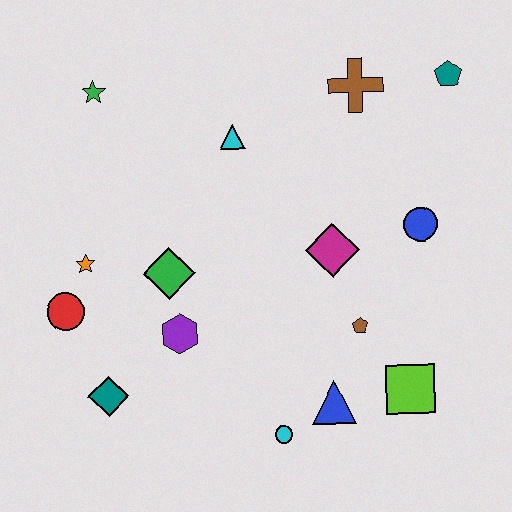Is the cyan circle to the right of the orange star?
Yes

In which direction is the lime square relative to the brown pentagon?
The lime square is below the brown pentagon.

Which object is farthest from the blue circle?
The red circle is farthest from the blue circle.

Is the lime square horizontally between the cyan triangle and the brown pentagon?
No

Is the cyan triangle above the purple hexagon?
Yes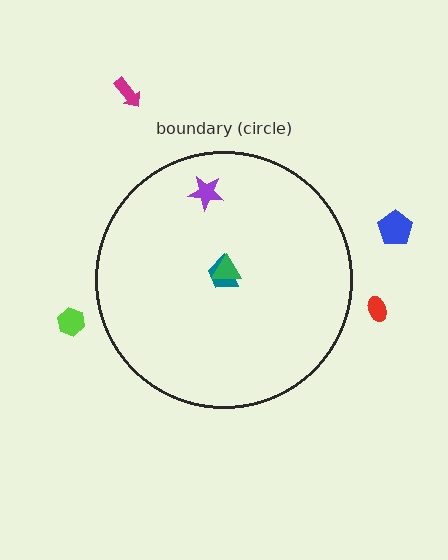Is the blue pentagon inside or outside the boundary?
Outside.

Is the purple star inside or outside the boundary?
Inside.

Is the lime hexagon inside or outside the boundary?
Outside.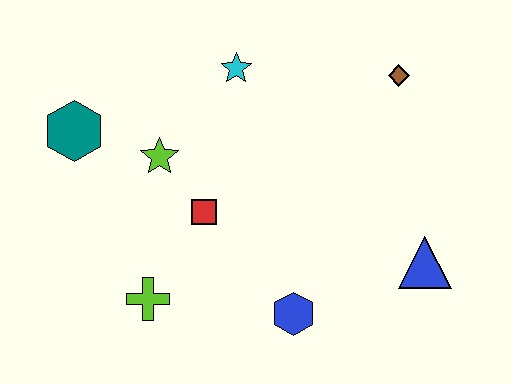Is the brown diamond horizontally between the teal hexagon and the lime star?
No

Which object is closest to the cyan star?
The lime star is closest to the cyan star.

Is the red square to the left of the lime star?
No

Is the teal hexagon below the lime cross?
No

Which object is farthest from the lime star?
The blue triangle is farthest from the lime star.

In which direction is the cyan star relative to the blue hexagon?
The cyan star is above the blue hexagon.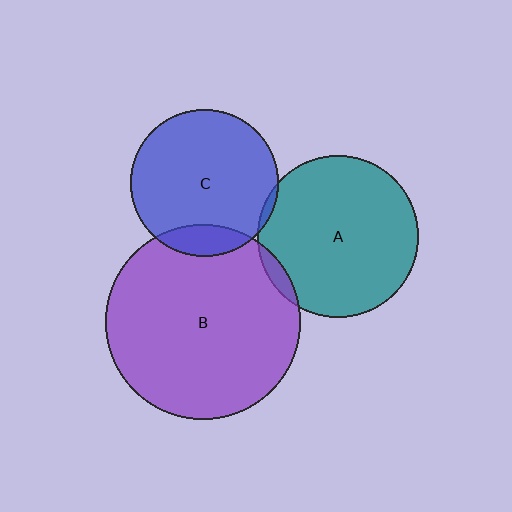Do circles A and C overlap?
Yes.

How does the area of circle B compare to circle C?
Approximately 1.7 times.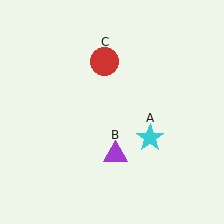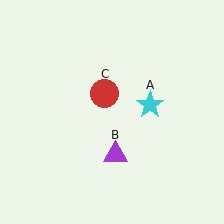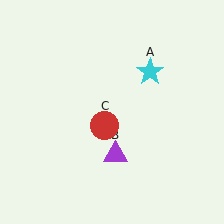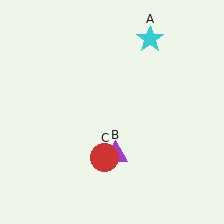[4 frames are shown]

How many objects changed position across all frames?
2 objects changed position: cyan star (object A), red circle (object C).